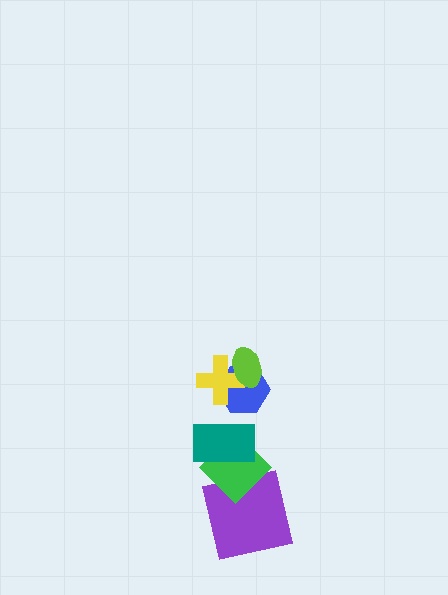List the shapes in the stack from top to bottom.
From top to bottom: the lime ellipse, the yellow cross, the blue hexagon, the teal rectangle, the green diamond, the purple square.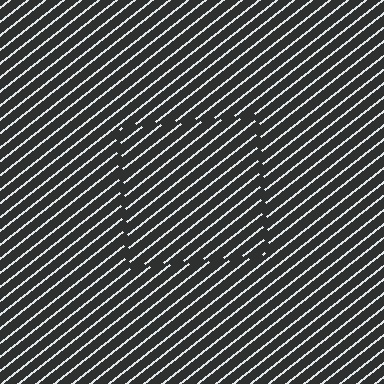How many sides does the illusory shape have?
4 sides — the line-ends trace a square.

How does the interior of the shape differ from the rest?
The interior of the shape contains the same grating, shifted by half a period — the contour is defined by the phase discontinuity where line-ends from the inner and outer gratings abut.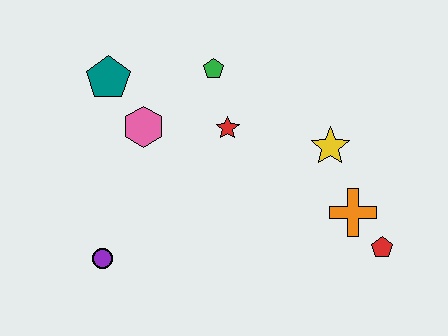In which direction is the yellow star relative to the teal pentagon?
The yellow star is to the right of the teal pentagon.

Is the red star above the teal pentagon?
No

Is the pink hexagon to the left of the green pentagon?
Yes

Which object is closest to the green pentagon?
The red star is closest to the green pentagon.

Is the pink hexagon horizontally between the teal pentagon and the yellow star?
Yes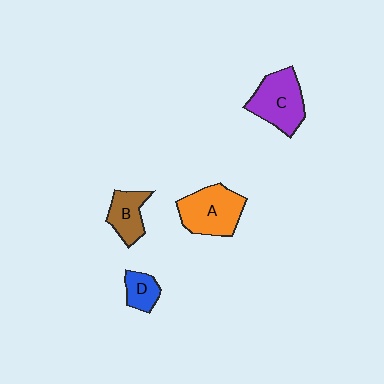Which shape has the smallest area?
Shape D (blue).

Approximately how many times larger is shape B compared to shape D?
Approximately 1.4 times.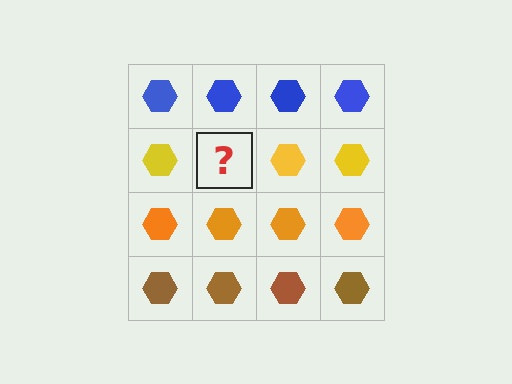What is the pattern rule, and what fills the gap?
The rule is that each row has a consistent color. The gap should be filled with a yellow hexagon.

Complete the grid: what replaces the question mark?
The question mark should be replaced with a yellow hexagon.